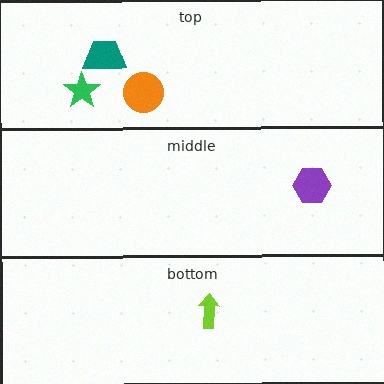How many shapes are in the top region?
3.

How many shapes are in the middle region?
1.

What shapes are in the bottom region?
The lime arrow.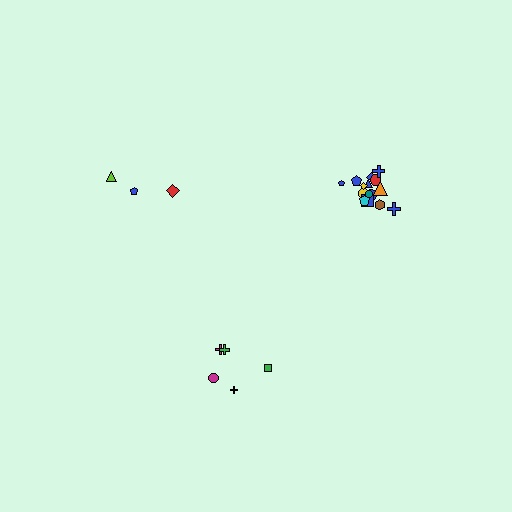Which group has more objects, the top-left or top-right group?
The top-right group.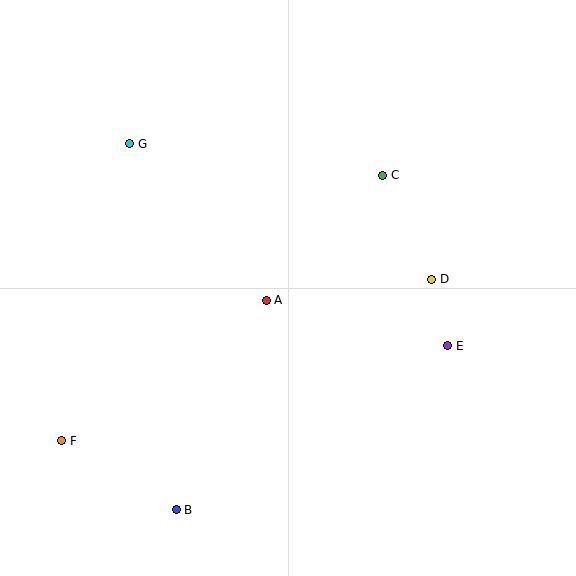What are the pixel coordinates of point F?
Point F is at (62, 441).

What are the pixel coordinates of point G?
Point G is at (130, 144).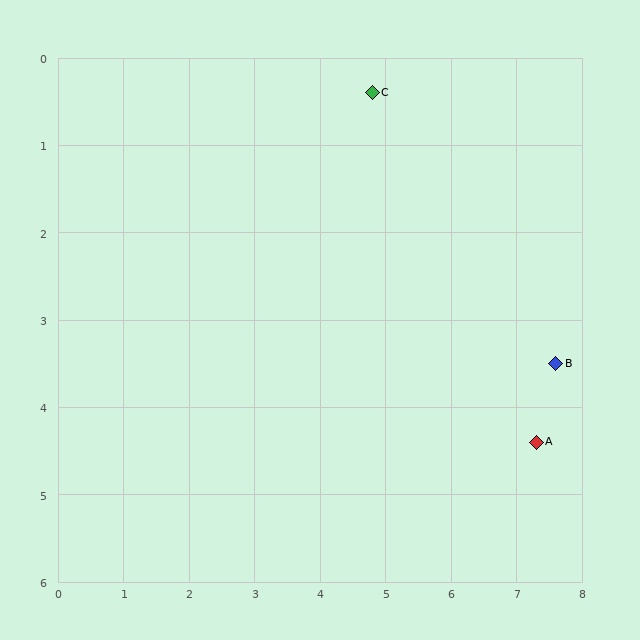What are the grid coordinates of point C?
Point C is at approximately (4.8, 0.4).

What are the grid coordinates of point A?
Point A is at approximately (7.3, 4.4).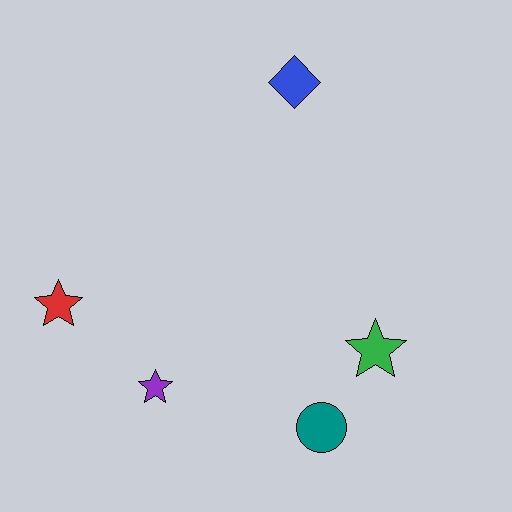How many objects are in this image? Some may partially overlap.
There are 5 objects.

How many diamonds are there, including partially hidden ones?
There is 1 diamond.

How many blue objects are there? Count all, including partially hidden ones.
There is 1 blue object.